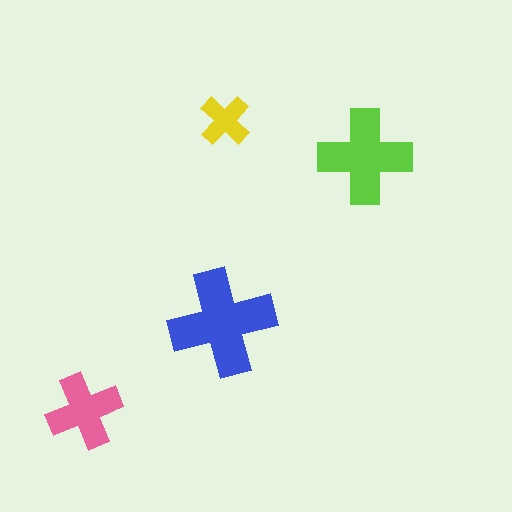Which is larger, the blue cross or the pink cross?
The blue one.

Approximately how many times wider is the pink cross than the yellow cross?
About 1.5 times wider.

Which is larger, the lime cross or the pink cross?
The lime one.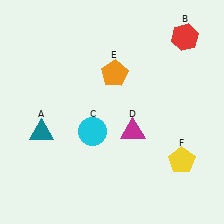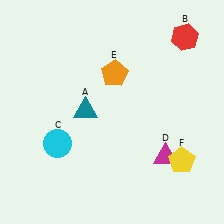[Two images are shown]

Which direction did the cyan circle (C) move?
The cyan circle (C) moved left.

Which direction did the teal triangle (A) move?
The teal triangle (A) moved right.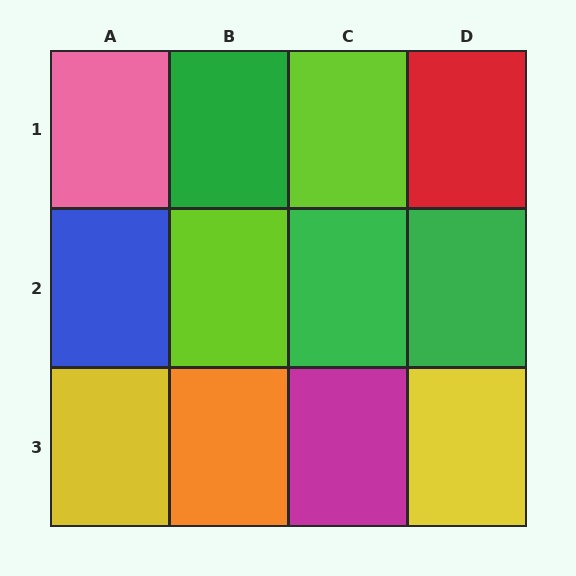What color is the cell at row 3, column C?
Magenta.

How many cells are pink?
1 cell is pink.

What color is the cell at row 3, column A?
Yellow.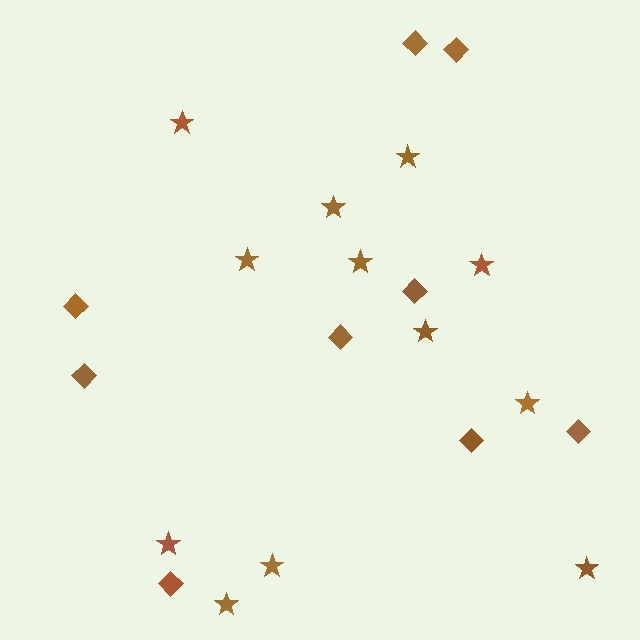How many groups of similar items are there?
There are 2 groups: one group of stars (12) and one group of diamonds (9).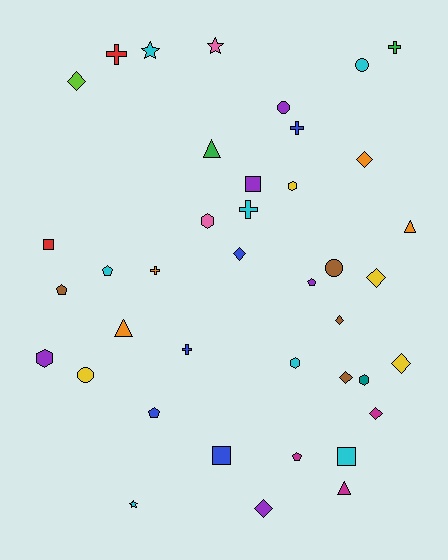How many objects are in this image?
There are 40 objects.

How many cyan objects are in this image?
There are 7 cyan objects.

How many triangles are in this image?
There are 4 triangles.